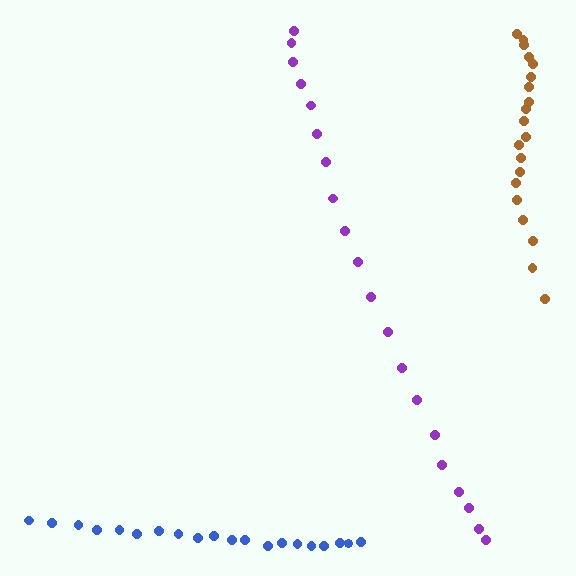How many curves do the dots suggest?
There are 3 distinct paths.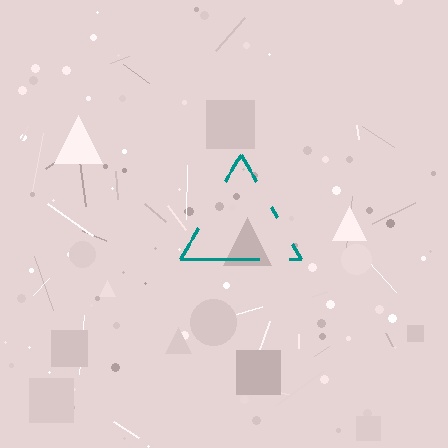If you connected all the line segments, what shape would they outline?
They would outline a triangle.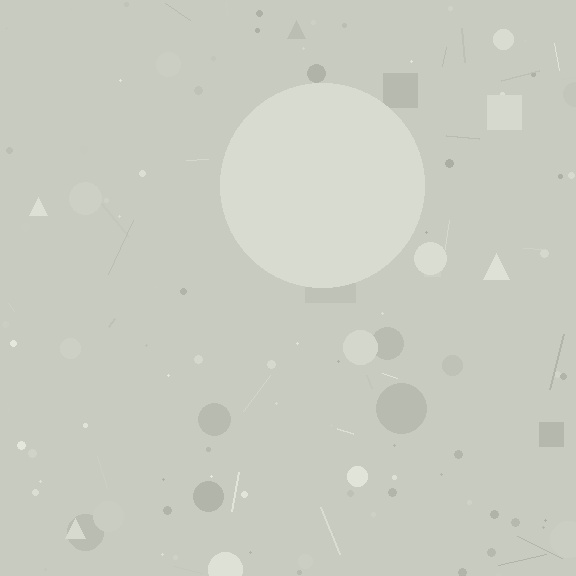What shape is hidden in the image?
A circle is hidden in the image.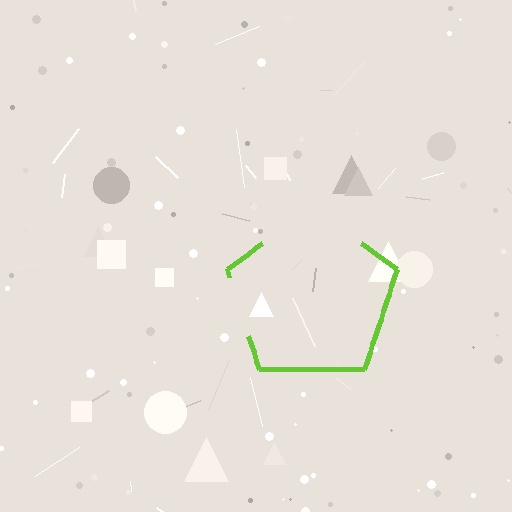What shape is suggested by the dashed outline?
The dashed outline suggests a pentagon.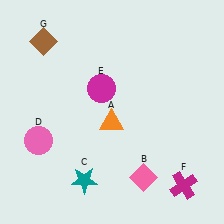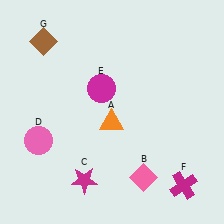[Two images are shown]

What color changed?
The star (C) changed from teal in Image 1 to magenta in Image 2.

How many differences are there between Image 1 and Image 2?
There is 1 difference between the two images.